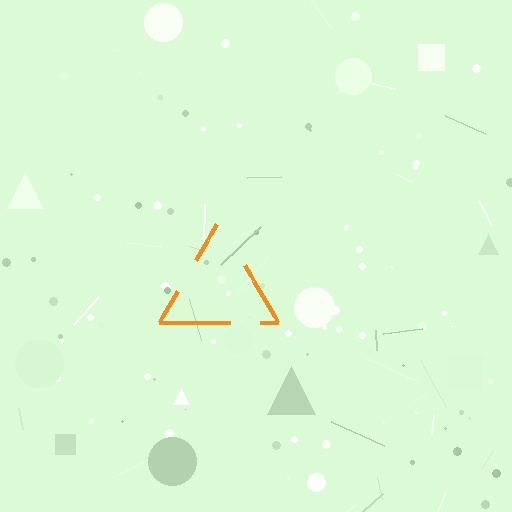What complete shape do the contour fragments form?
The contour fragments form a triangle.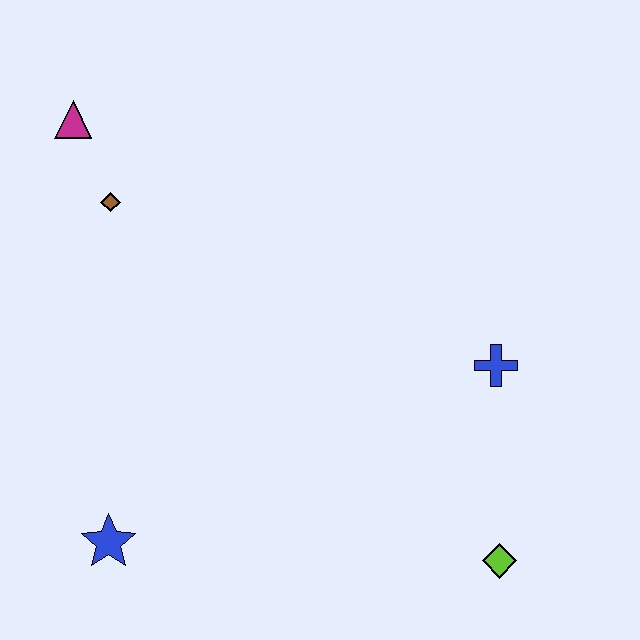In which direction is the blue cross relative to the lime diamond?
The blue cross is above the lime diamond.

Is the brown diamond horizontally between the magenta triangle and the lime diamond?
Yes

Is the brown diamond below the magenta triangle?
Yes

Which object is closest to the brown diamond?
The magenta triangle is closest to the brown diamond.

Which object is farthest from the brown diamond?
The lime diamond is farthest from the brown diamond.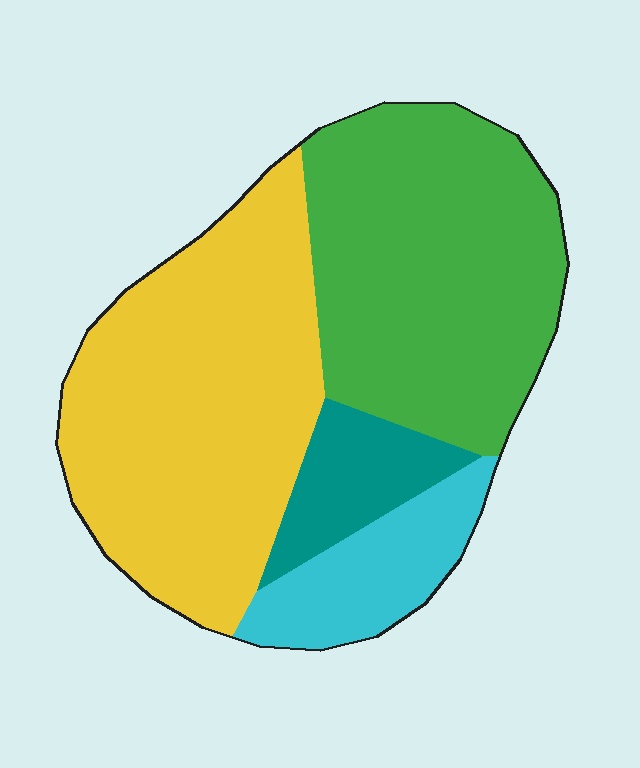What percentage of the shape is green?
Green takes up between a quarter and a half of the shape.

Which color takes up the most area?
Yellow, at roughly 40%.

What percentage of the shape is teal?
Teal covers 9% of the shape.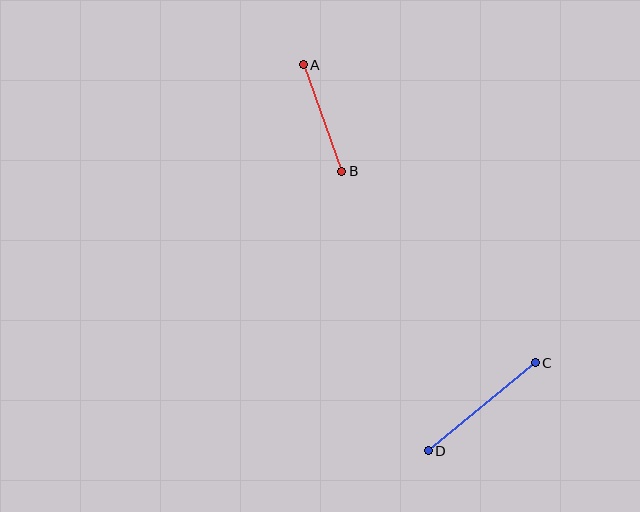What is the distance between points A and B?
The distance is approximately 113 pixels.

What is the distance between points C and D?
The distance is approximately 139 pixels.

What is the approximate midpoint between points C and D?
The midpoint is at approximately (482, 407) pixels.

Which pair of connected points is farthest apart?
Points C and D are farthest apart.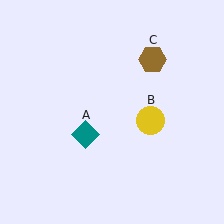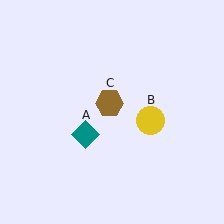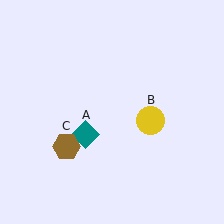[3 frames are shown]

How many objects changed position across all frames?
1 object changed position: brown hexagon (object C).